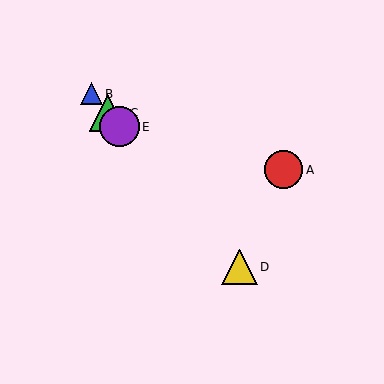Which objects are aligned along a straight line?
Objects B, C, D, E are aligned along a straight line.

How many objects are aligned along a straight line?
4 objects (B, C, D, E) are aligned along a straight line.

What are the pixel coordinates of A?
Object A is at (284, 170).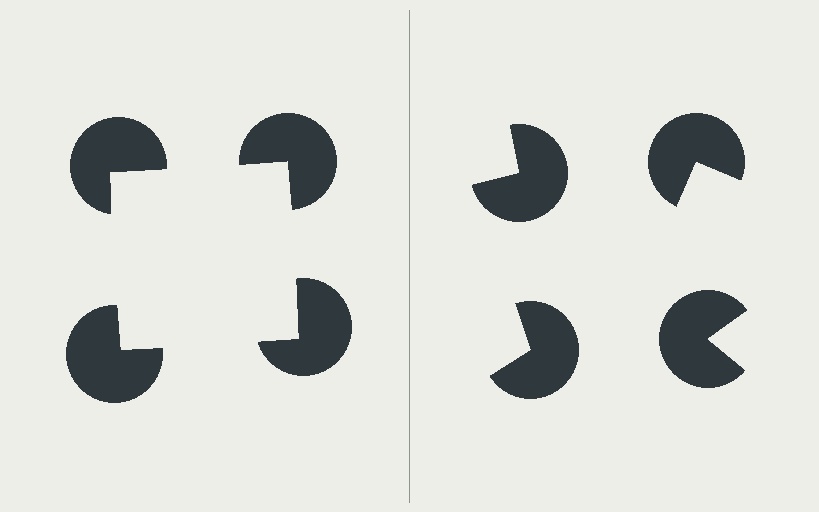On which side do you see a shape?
An illusory square appears on the left side. On the right side the wedge cuts are rotated, so no coherent shape forms.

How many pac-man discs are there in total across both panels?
8 — 4 on each side.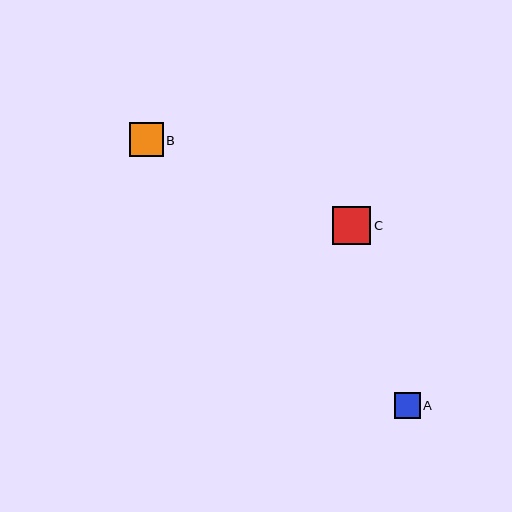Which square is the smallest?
Square A is the smallest with a size of approximately 25 pixels.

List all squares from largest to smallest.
From largest to smallest: C, B, A.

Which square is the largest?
Square C is the largest with a size of approximately 38 pixels.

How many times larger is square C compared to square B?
Square C is approximately 1.1 times the size of square B.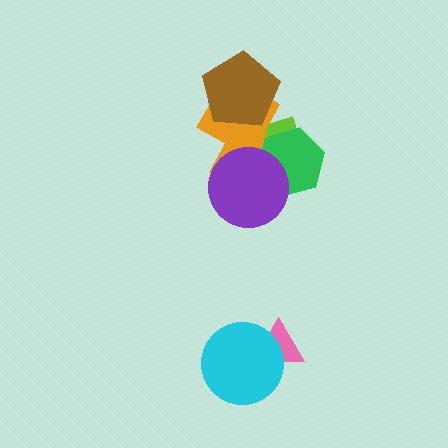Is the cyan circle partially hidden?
No, no other shape covers it.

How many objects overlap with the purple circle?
3 objects overlap with the purple circle.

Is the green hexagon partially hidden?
Yes, it is partially covered by another shape.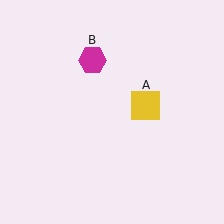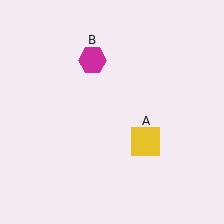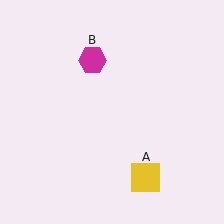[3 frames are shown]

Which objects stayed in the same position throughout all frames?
Magenta hexagon (object B) remained stationary.